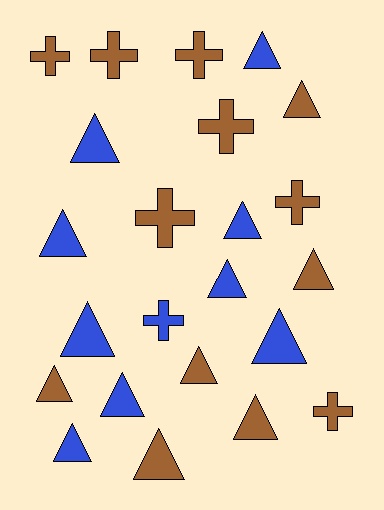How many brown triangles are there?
There are 6 brown triangles.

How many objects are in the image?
There are 23 objects.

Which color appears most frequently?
Brown, with 13 objects.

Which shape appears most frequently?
Triangle, with 15 objects.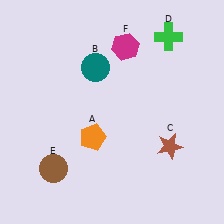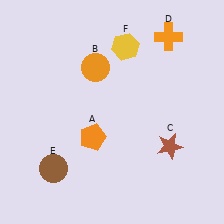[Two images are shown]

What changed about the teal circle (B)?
In Image 1, B is teal. In Image 2, it changed to orange.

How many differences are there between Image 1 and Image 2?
There are 3 differences between the two images.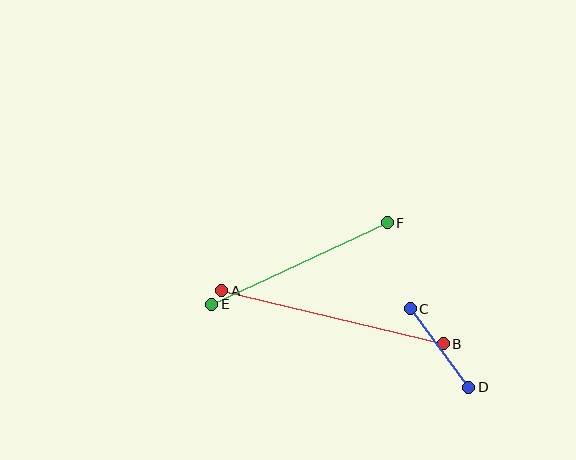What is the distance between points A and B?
The distance is approximately 227 pixels.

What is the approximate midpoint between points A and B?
The midpoint is at approximately (332, 317) pixels.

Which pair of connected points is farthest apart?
Points A and B are farthest apart.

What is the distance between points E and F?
The distance is approximately 194 pixels.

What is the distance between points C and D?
The distance is approximately 98 pixels.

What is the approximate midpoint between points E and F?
The midpoint is at approximately (299, 264) pixels.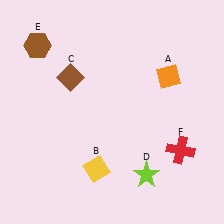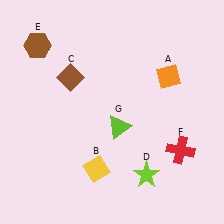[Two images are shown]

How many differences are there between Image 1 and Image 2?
There is 1 difference between the two images.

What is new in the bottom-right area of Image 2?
A lime triangle (G) was added in the bottom-right area of Image 2.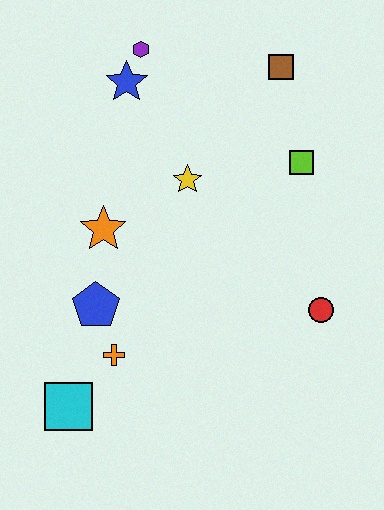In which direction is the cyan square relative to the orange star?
The cyan square is below the orange star.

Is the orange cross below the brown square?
Yes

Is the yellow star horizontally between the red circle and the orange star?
Yes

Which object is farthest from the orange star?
The brown square is farthest from the orange star.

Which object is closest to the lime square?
The brown square is closest to the lime square.